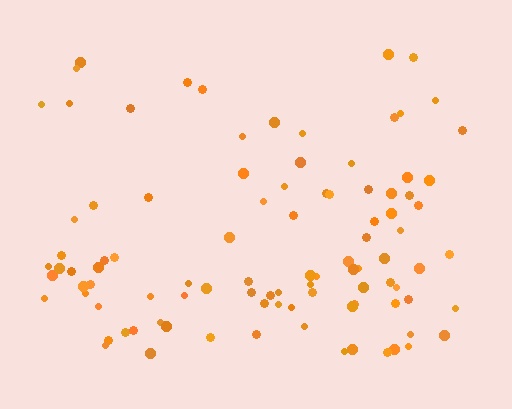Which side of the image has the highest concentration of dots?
The bottom.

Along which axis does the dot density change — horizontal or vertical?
Vertical.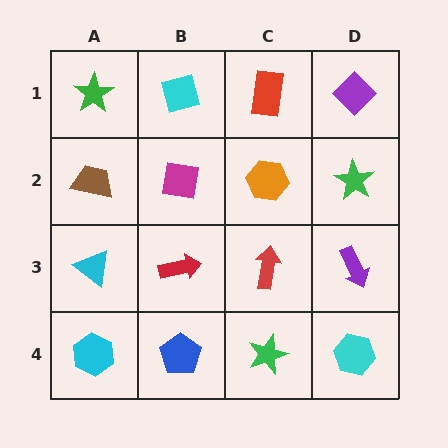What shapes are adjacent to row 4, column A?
A cyan triangle (row 3, column A), a blue pentagon (row 4, column B).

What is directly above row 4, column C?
A red arrow.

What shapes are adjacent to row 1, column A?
A brown trapezoid (row 2, column A), a cyan square (row 1, column B).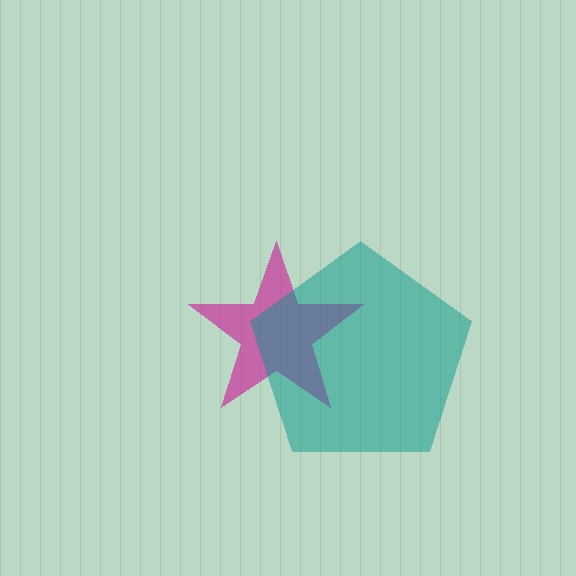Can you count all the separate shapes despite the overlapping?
Yes, there are 2 separate shapes.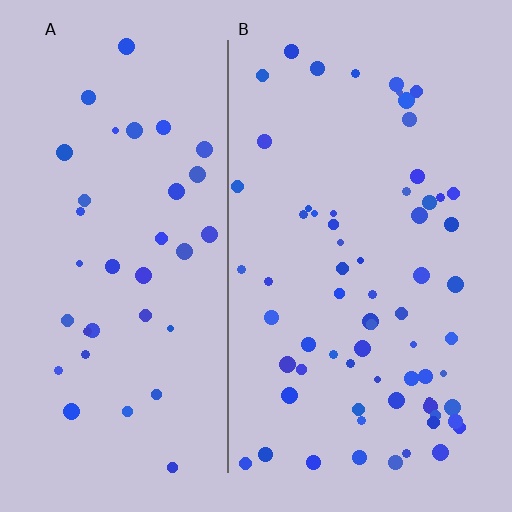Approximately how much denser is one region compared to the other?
Approximately 1.8× — region B over region A.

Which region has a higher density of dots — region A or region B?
B (the right).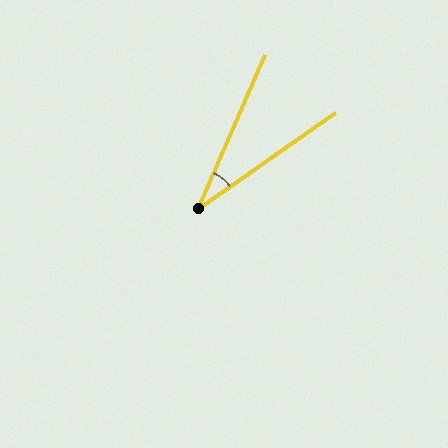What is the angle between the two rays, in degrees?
Approximately 31 degrees.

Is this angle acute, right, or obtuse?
It is acute.